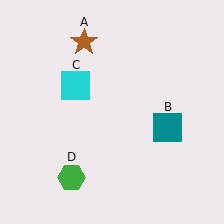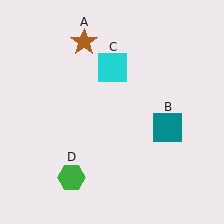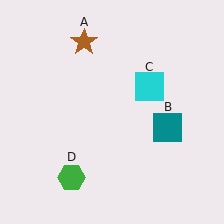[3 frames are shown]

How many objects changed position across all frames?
1 object changed position: cyan square (object C).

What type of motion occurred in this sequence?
The cyan square (object C) rotated clockwise around the center of the scene.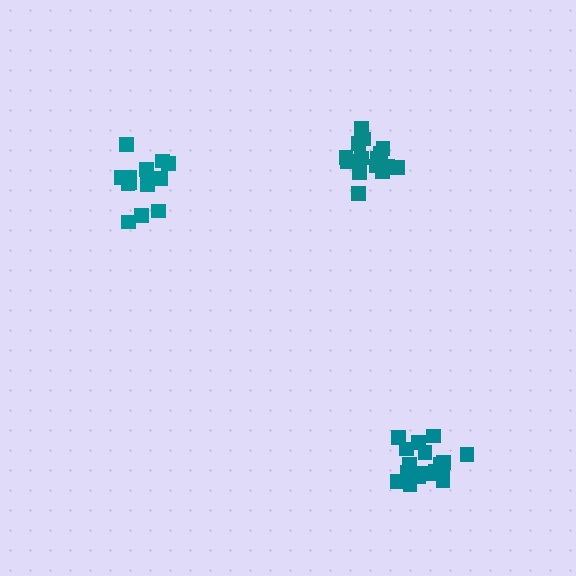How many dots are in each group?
Group 1: 15 dots, Group 2: 19 dots, Group 3: 15 dots (49 total).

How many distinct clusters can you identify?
There are 3 distinct clusters.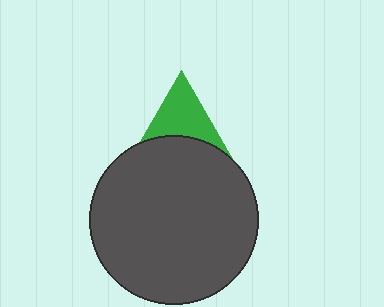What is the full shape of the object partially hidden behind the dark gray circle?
The partially hidden object is a green triangle.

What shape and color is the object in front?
The object in front is a dark gray circle.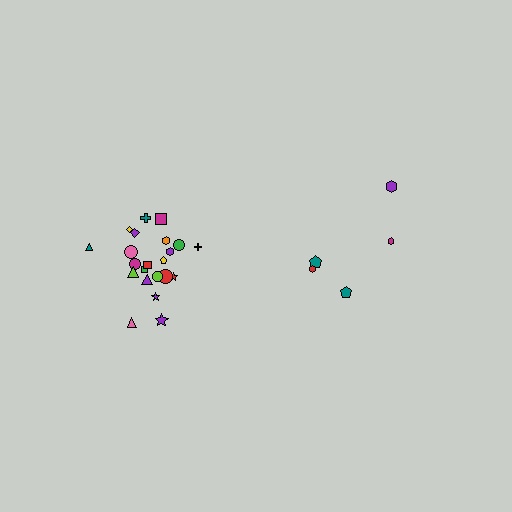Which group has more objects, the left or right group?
The left group.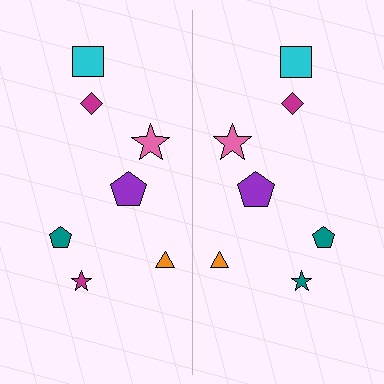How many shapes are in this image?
There are 14 shapes in this image.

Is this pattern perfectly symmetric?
No, the pattern is not perfectly symmetric. The teal star on the right side breaks the symmetry — its mirror counterpart is magenta.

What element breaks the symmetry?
The teal star on the right side breaks the symmetry — its mirror counterpart is magenta.